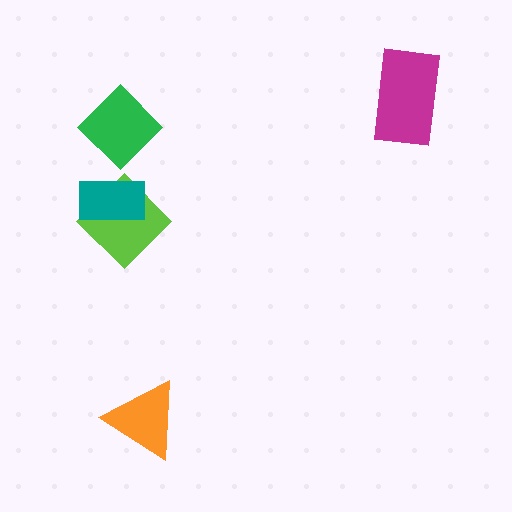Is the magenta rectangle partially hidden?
No, no other shape covers it.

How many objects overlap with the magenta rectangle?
0 objects overlap with the magenta rectangle.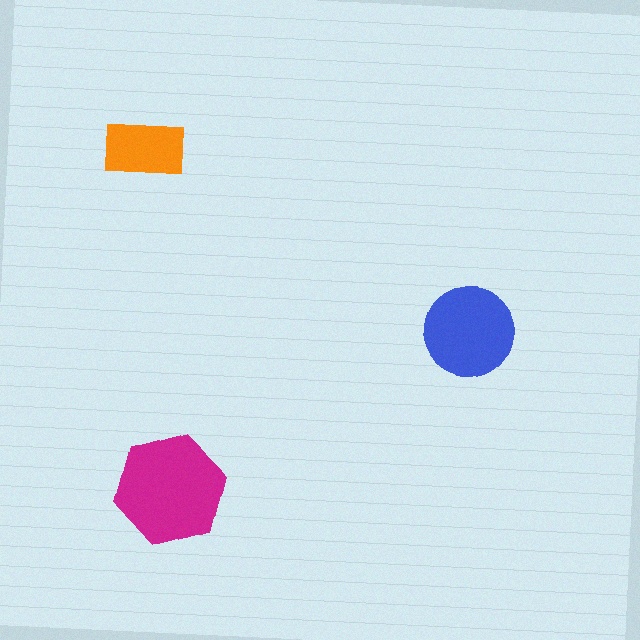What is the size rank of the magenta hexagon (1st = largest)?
1st.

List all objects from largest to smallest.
The magenta hexagon, the blue circle, the orange rectangle.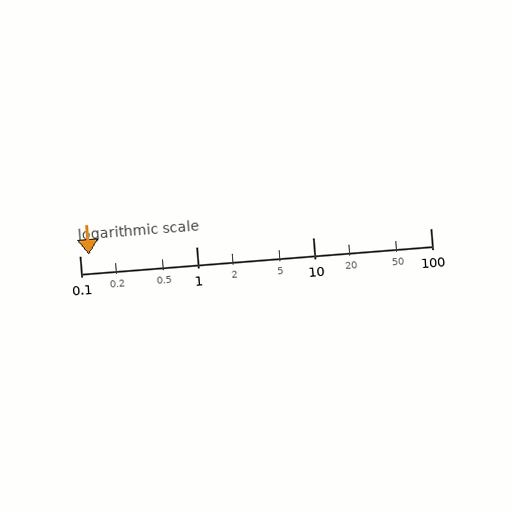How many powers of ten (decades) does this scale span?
The scale spans 3 decades, from 0.1 to 100.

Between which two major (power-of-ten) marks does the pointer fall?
The pointer is between 0.1 and 1.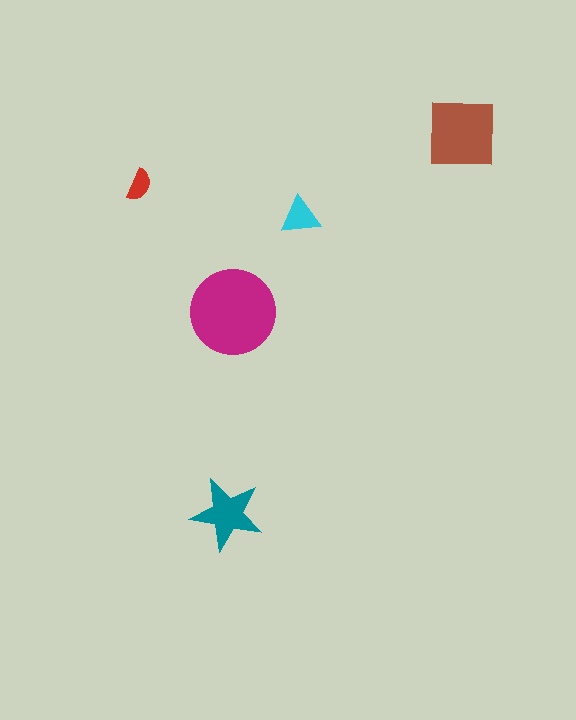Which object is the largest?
The magenta circle.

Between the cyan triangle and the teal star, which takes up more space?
The teal star.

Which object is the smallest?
The red semicircle.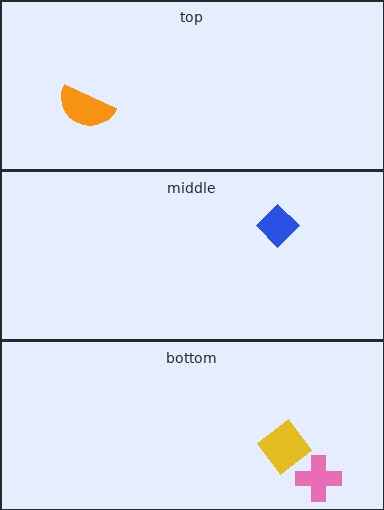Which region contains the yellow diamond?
The bottom region.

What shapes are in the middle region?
The blue diamond.